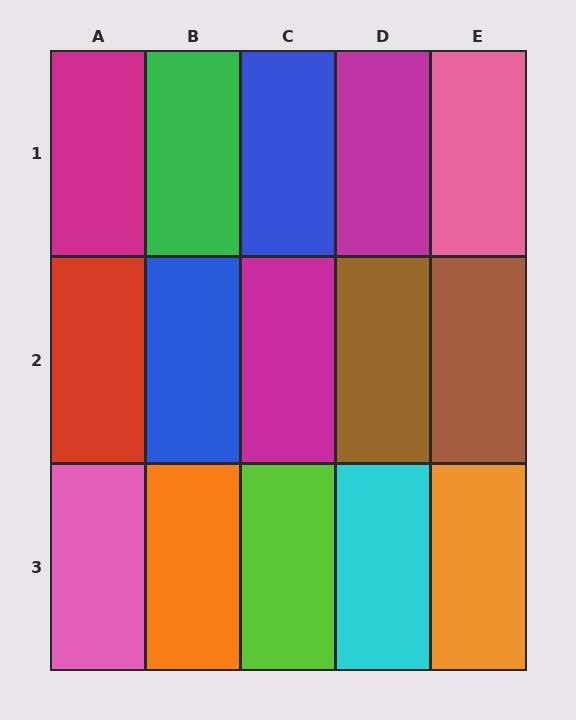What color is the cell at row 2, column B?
Blue.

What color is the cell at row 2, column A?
Red.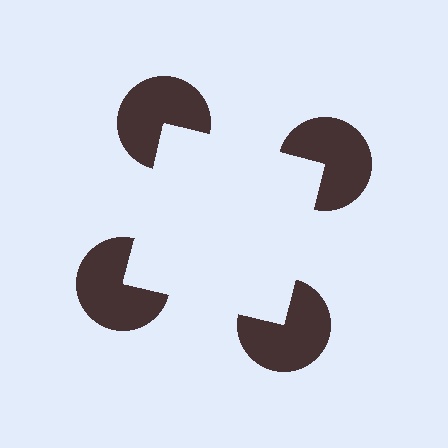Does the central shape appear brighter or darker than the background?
It typically appears slightly brighter than the background, even though no actual brightness change is drawn.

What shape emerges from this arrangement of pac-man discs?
An illusory square — its edges are inferred from the aligned wedge cuts in the pac-man discs, not physically drawn.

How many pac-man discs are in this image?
There are 4 — one at each vertex of the illusory square.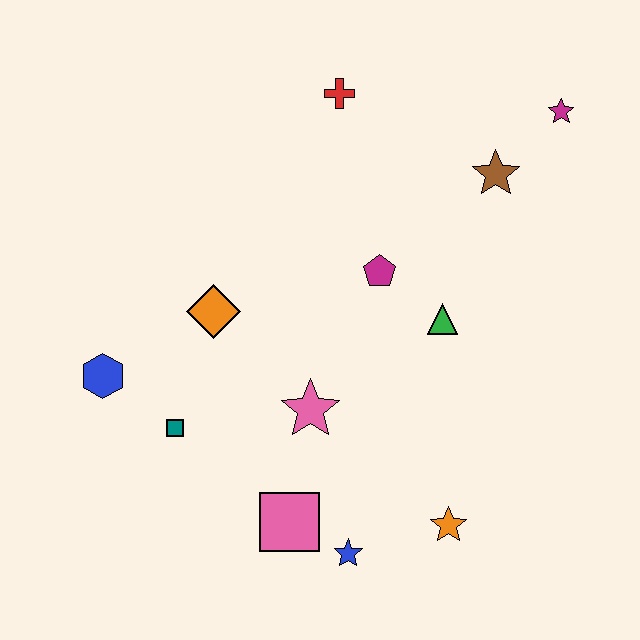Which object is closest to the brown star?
The magenta star is closest to the brown star.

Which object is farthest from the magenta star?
The blue hexagon is farthest from the magenta star.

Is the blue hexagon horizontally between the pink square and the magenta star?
No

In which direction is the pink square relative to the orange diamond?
The pink square is below the orange diamond.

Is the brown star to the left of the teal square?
No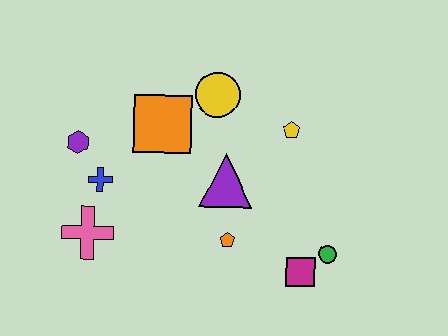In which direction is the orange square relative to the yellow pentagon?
The orange square is to the left of the yellow pentagon.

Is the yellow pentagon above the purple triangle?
Yes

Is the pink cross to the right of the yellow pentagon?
No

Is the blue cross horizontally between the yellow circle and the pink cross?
Yes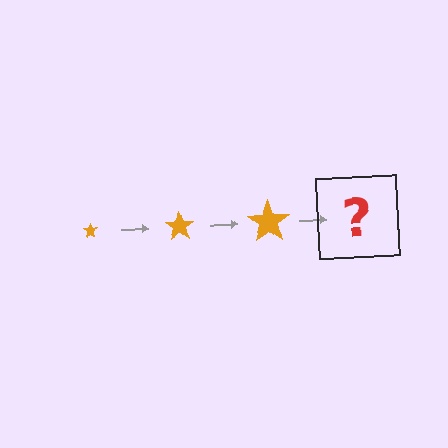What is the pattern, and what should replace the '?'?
The pattern is that the star gets progressively larger each step. The '?' should be an orange star, larger than the previous one.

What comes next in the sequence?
The next element should be an orange star, larger than the previous one.